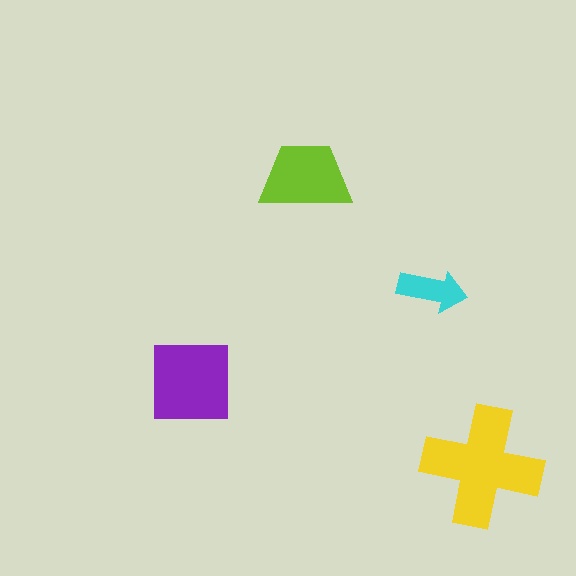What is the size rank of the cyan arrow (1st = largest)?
4th.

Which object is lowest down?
The yellow cross is bottommost.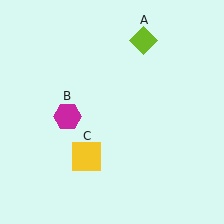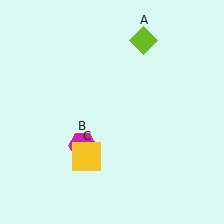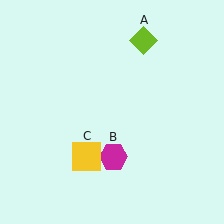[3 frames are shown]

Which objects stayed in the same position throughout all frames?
Lime diamond (object A) and yellow square (object C) remained stationary.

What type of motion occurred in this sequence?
The magenta hexagon (object B) rotated counterclockwise around the center of the scene.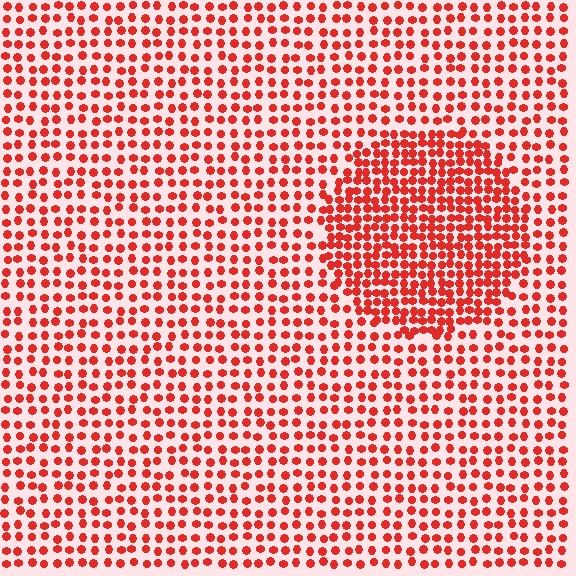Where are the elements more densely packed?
The elements are more densely packed inside the circle boundary.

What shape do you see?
I see a circle.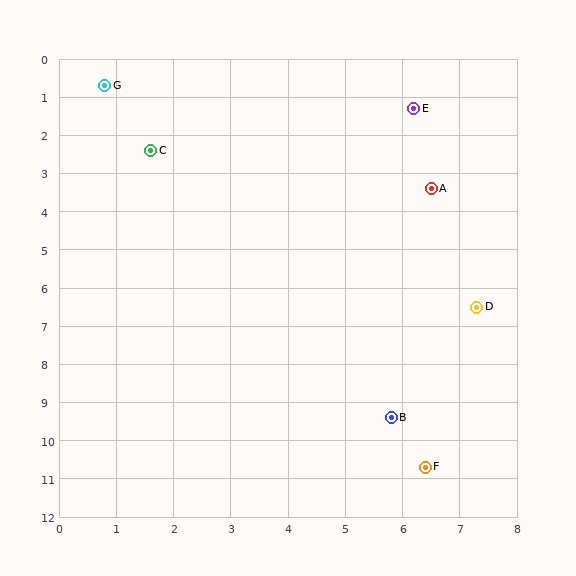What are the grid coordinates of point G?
Point G is at approximately (0.8, 0.7).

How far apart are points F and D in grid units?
Points F and D are about 4.3 grid units apart.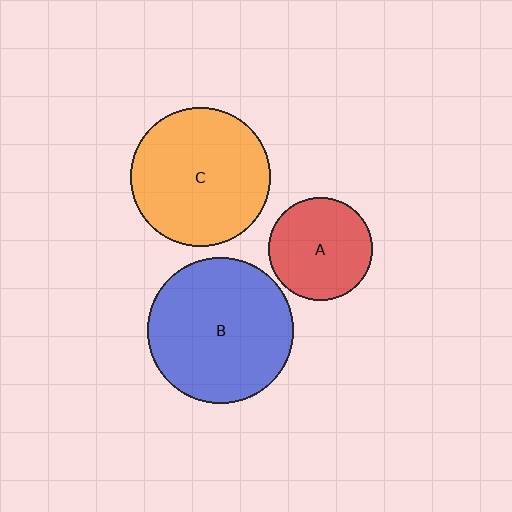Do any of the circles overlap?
No, none of the circles overlap.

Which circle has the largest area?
Circle B (blue).